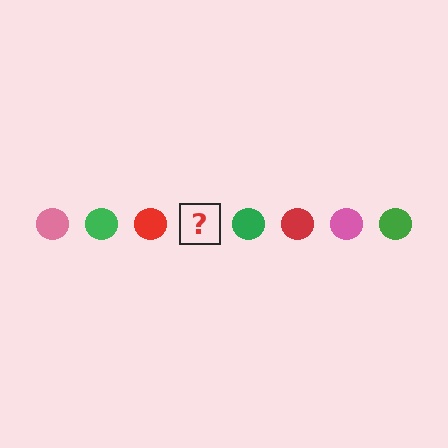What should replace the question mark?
The question mark should be replaced with a pink circle.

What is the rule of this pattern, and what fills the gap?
The rule is that the pattern cycles through pink, green, red circles. The gap should be filled with a pink circle.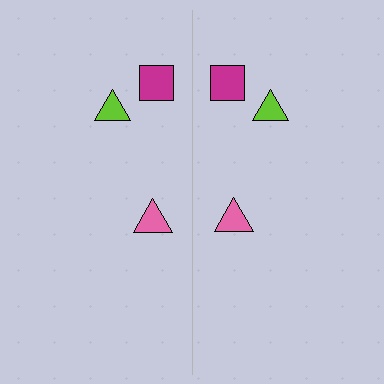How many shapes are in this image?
There are 6 shapes in this image.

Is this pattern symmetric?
Yes, this pattern has bilateral (reflection) symmetry.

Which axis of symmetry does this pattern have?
The pattern has a vertical axis of symmetry running through the center of the image.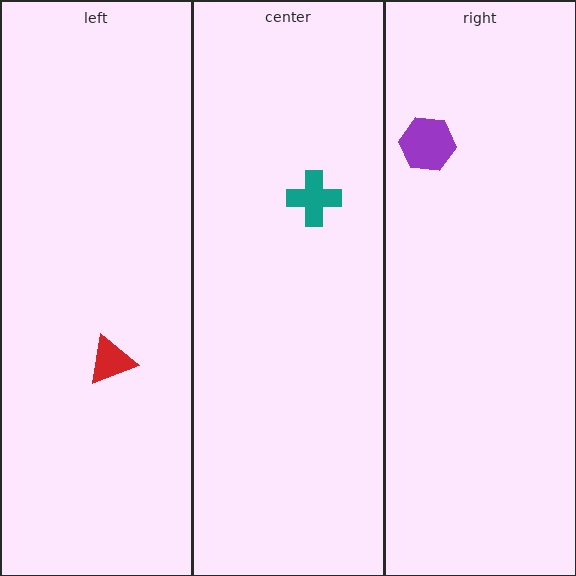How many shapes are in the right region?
1.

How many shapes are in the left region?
1.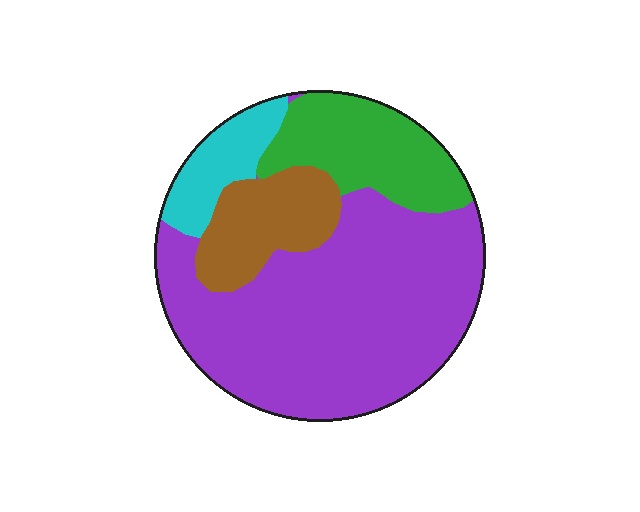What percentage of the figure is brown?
Brown takes up about one eighth (1/8) of the figure.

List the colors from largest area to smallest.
From largest to smallest: purple, green, brown, cyan.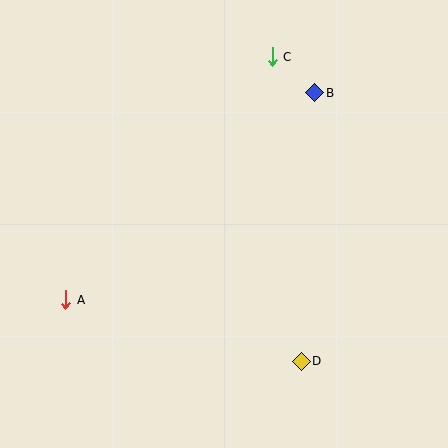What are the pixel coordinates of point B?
Point B is at (314, 93).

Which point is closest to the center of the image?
Point D at (301, 361) is closest to the center.